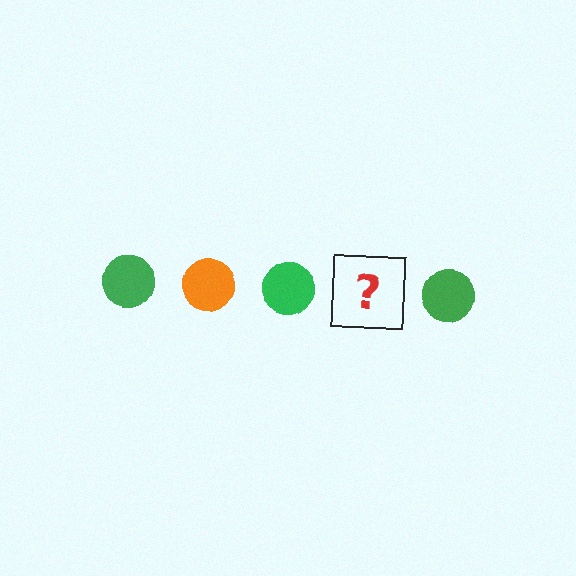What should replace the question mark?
The question mark should be replaced with an orange circle.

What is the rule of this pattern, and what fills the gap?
The rule is that the pattern cycles through green, orange circles. The gap should be filled with an orange circle.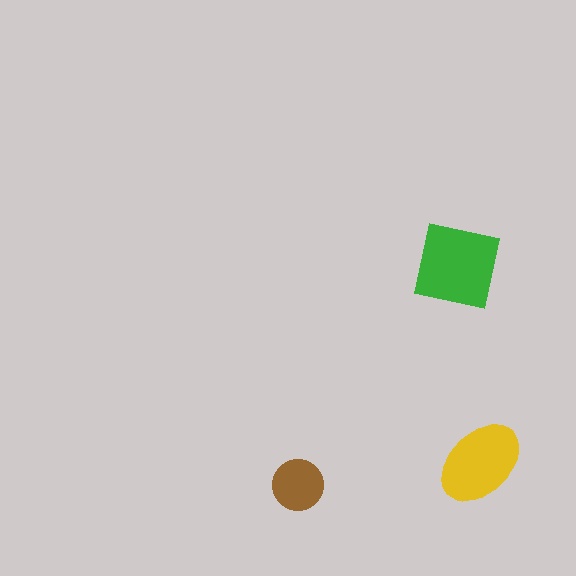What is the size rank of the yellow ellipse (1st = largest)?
2nd.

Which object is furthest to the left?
The brown circle is leftmost.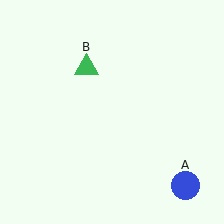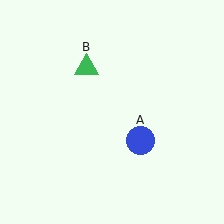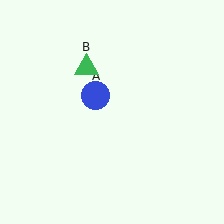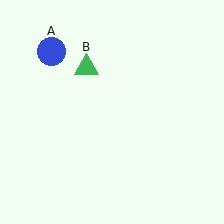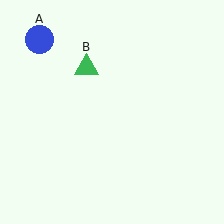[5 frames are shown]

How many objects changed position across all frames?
1 object changed position: blue circle (object A).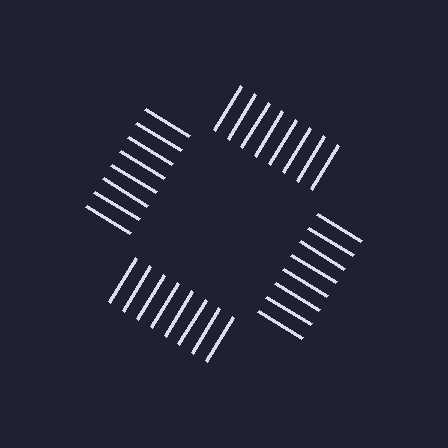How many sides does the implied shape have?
4 sides — the line-ends trace a square.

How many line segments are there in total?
32 — 8 along each of the 4 edges.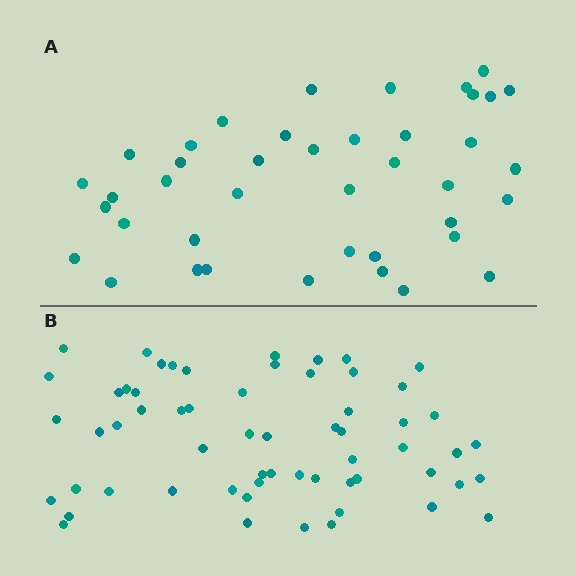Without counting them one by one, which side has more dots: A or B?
Region B (the bottom region) has more dots.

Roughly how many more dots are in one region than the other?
Region B has approximately 20 more dots than region A.